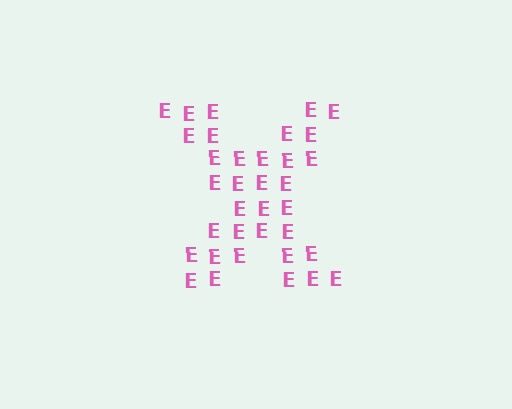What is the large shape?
The large shape is the letter X.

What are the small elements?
The small elements are letter E's.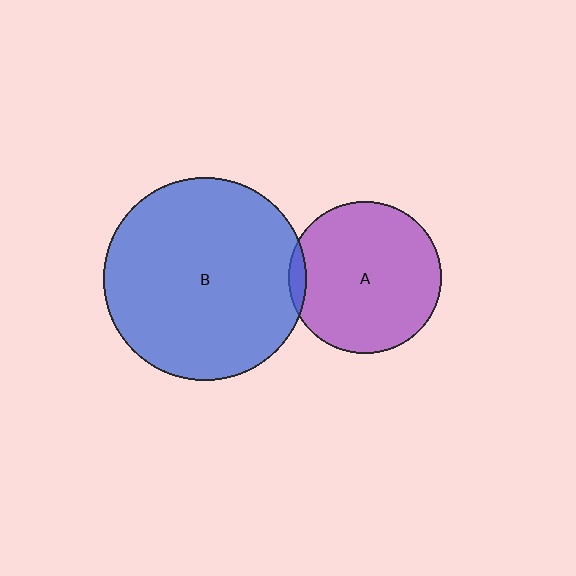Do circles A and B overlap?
Yes.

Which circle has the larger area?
Circle B (blue).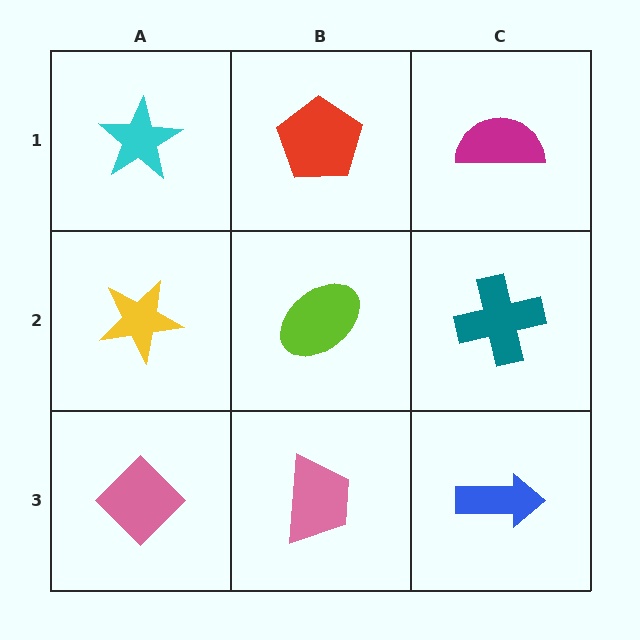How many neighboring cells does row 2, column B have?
4.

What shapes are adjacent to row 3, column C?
A teal cross (row 2, column C), a pink trapezoid (row 3, column B).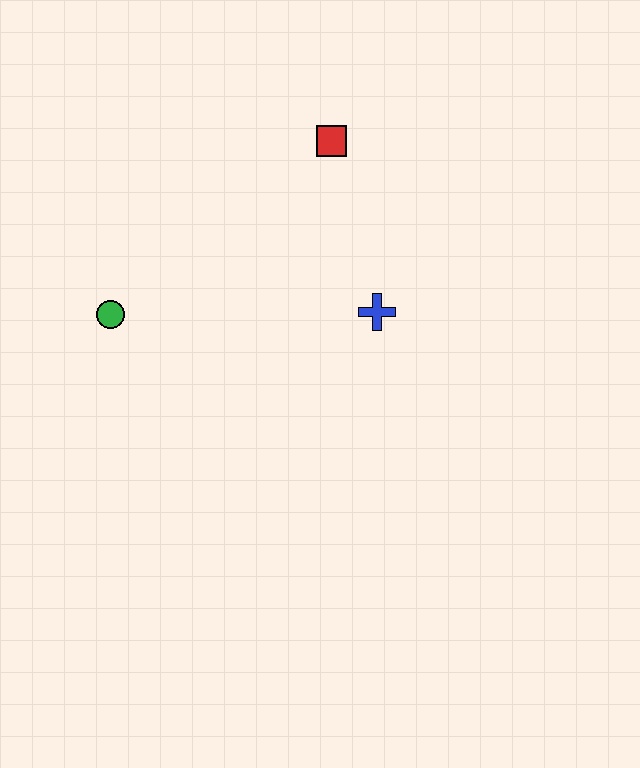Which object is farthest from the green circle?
The red square is farthest from the green circle.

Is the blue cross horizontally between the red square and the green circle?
No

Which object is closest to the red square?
The blue cross is closest to the red square.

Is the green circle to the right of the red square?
No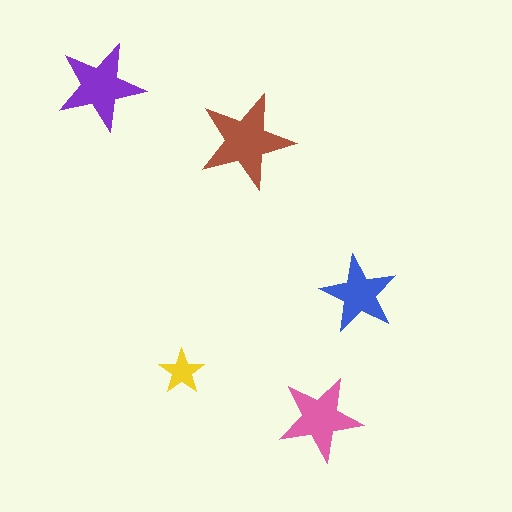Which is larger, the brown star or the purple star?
The brown one.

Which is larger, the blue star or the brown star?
The brown one.